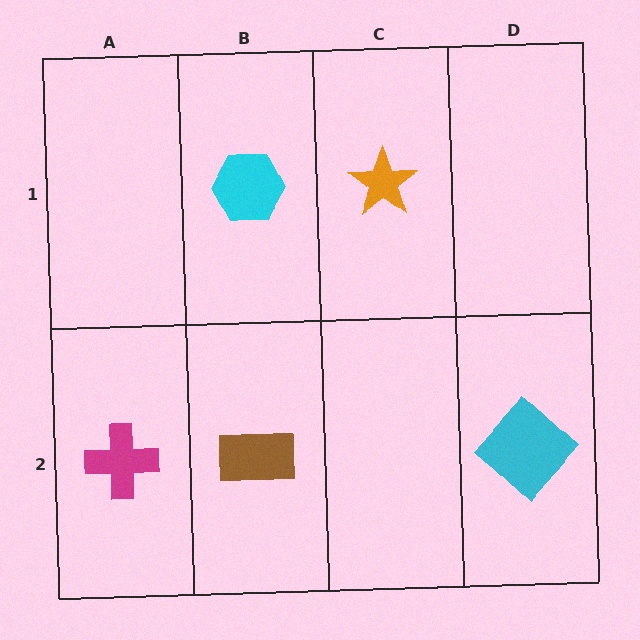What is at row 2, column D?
A cyan diamond.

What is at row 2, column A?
A magenta cross.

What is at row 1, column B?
A cyan hexagon.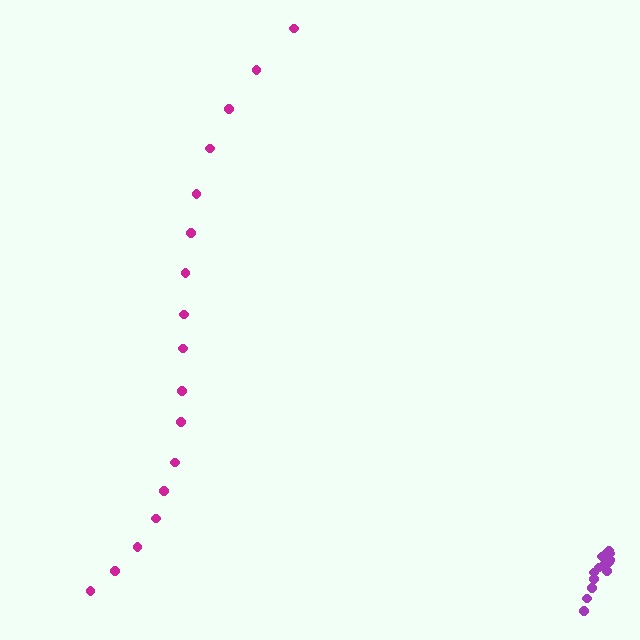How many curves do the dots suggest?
There are 2 distinct paths.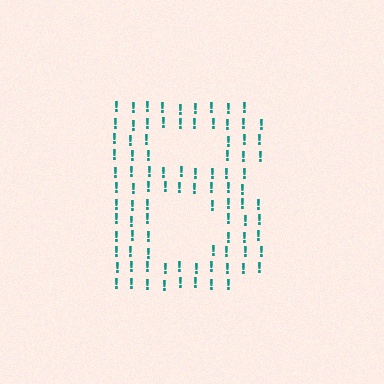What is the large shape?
The large shape is the letter B.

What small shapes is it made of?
It is made of small exclamation marks.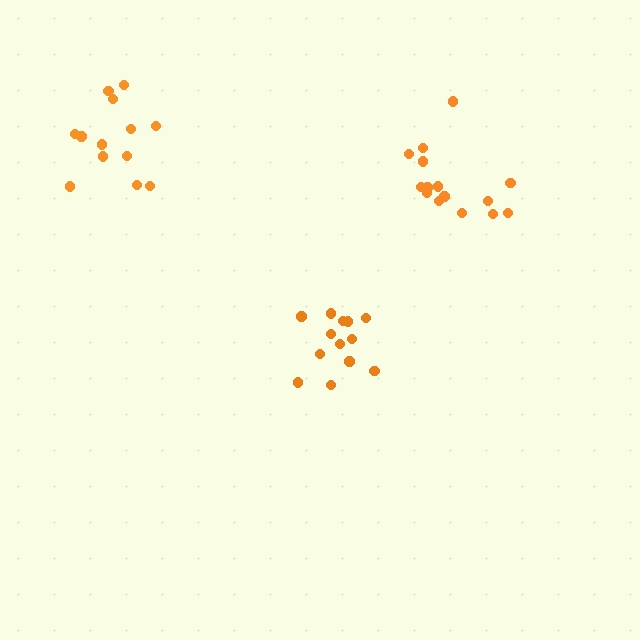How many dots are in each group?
Group 1: 13 dots, Group 2: 13 dots, Group 3: 15 dots (41 total).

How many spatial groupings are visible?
There are 3 spatial groupings.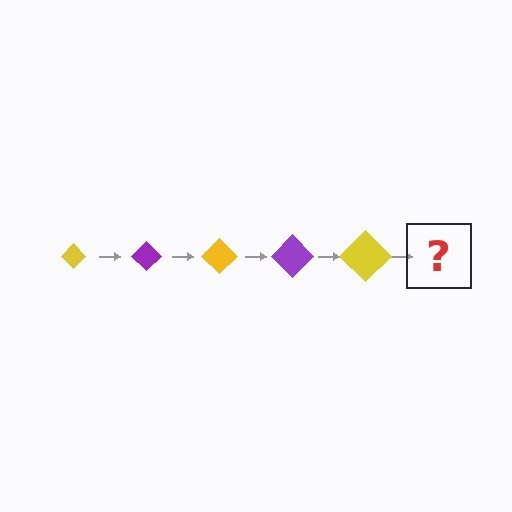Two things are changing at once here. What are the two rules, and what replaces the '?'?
The two rules are that the diamond grows larger each step and the color cycles through yellow and purple. The '?' should be a purple diamond, larger than the previous one.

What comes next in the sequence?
The next element should be a purple diamond, larger than the previous one.